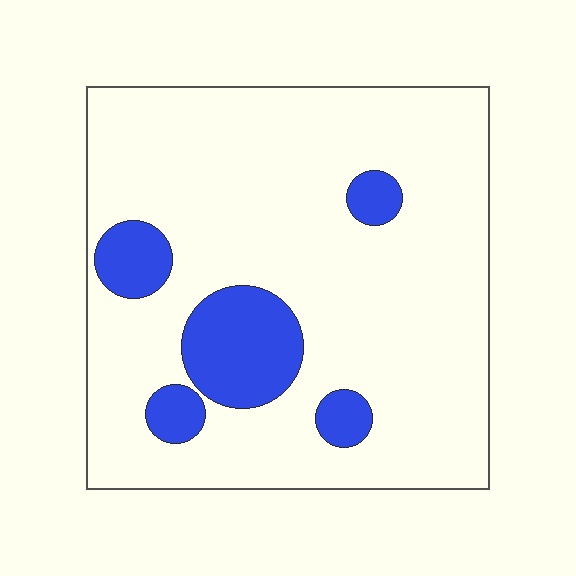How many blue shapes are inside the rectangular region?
5.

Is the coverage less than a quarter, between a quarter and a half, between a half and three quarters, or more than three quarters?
Less than a quarter.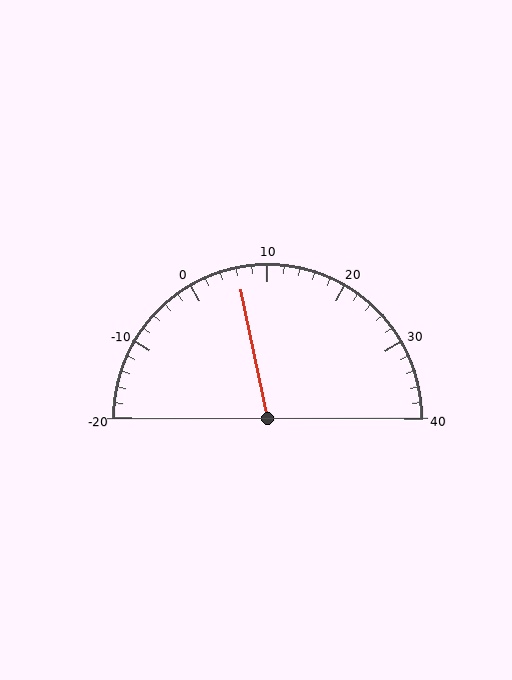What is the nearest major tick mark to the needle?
The nearest major tick mark is 10.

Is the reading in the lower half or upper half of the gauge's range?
The reading is in the lower half of the range (-20 to 40).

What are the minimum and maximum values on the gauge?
The gauge ranges from -20 to 40.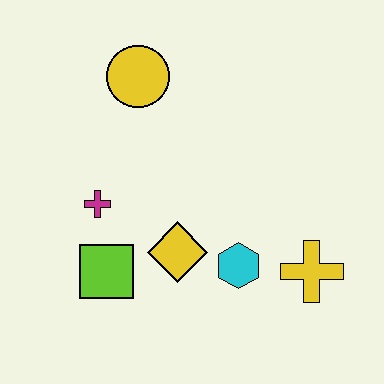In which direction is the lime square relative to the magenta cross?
The lime square is below the magenta cross.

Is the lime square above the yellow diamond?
No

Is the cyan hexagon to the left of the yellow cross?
Yes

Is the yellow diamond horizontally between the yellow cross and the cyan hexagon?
No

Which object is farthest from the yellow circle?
The yellow cross is farthest from the yellow circle.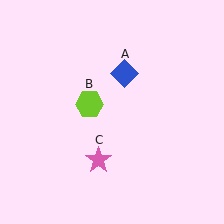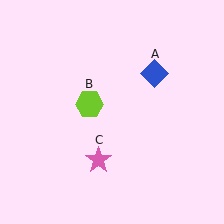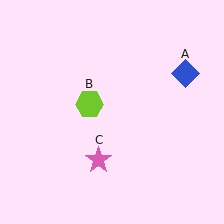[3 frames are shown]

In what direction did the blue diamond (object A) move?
The blue diamond (object A) moved right.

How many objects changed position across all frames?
1 object changed position: blue diamond (object A).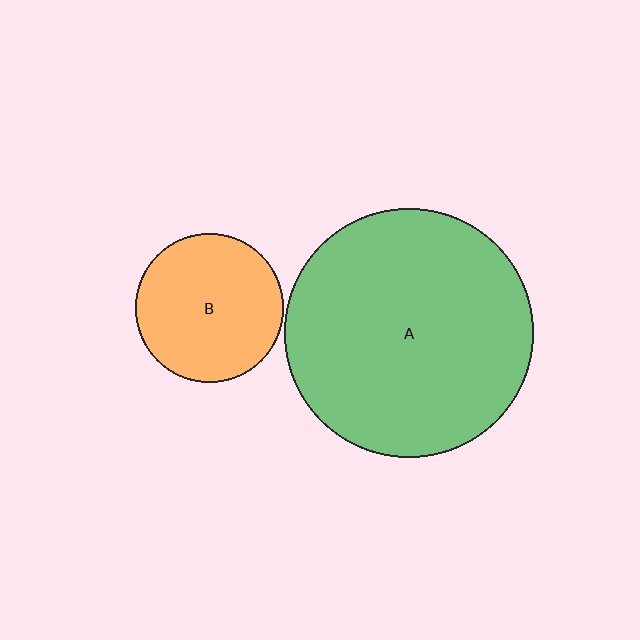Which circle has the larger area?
Circle A (green).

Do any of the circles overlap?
No, none of the circles overlap.